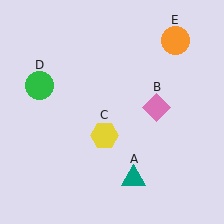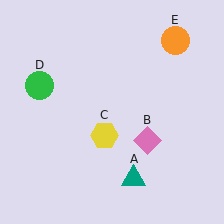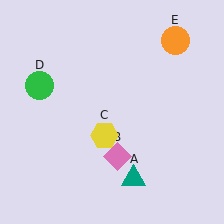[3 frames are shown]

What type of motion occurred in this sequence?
The pink diamond (object B) rotated clockwise around the center of the scene.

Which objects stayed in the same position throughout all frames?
Teal triangle (object A) and yellow hexagon (object C) and green circle (object D) and orange circle (object E) remained stationary.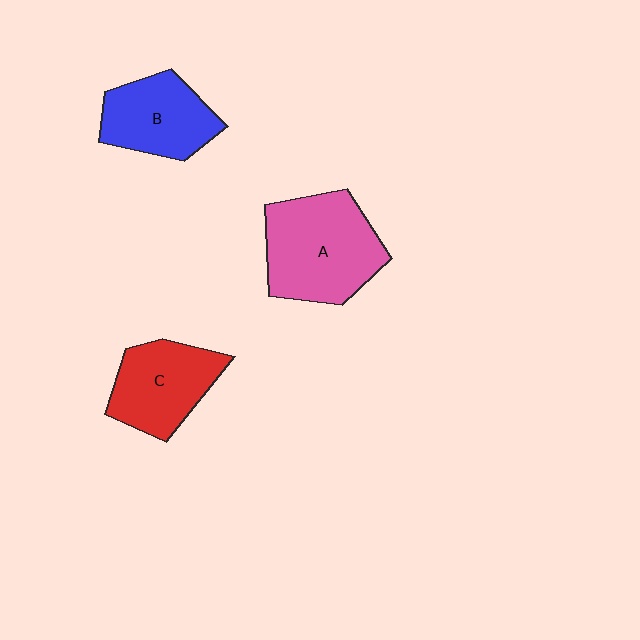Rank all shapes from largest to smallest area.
From largest to smallest: A (pink), C (red), B (blue).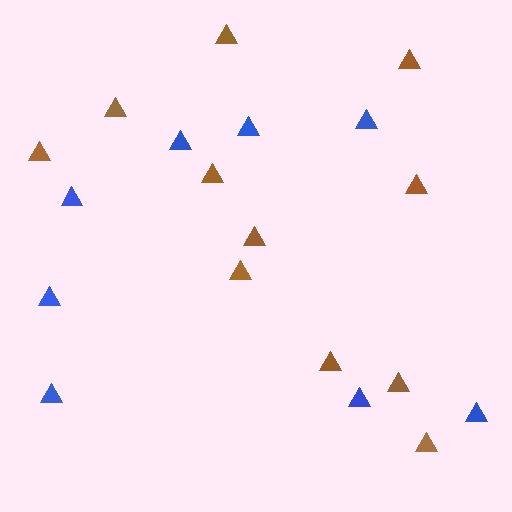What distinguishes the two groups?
There are 2 groups: one group of brown triangles (11) and one group of blue triangles (8).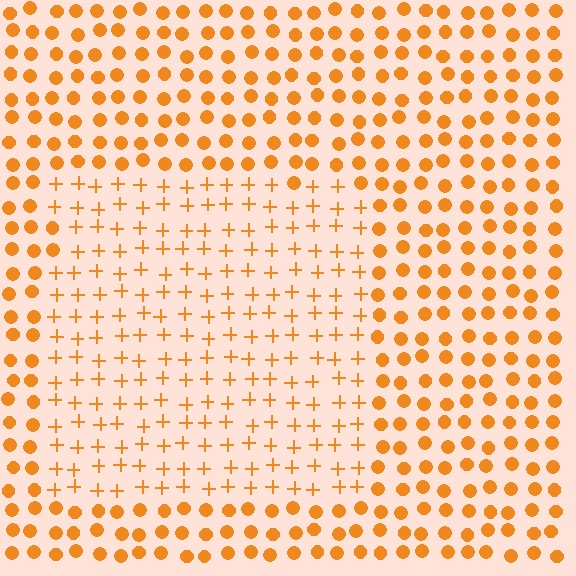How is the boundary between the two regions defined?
The boundary is defined by a change in element shape: plus signs inside vs. circles outside. All elements share the same color and spacing.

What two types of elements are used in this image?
The image uses plus signs inside the rectangle region and circles outside it.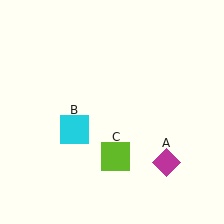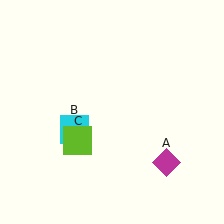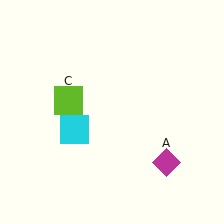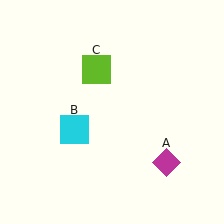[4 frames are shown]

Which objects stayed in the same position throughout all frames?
Magenta diamond (object A) and cyan square (object B) remained stationary.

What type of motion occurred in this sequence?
The lime square (object C) rotated clockwise around the center of the scene.